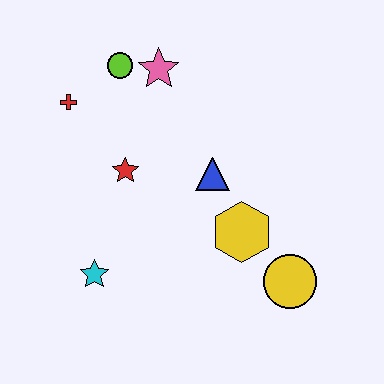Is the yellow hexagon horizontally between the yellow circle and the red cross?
Yes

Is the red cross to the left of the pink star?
Yes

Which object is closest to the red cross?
The lime circle is closest to the red cross.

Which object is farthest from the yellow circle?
The red cross is farthest from the yellow circle.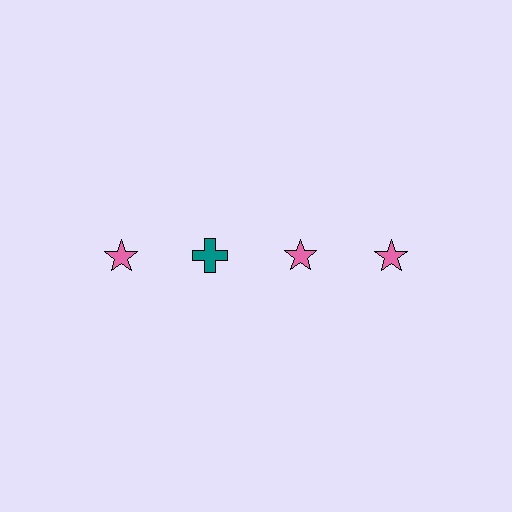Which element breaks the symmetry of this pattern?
The teal cross in the top row, second from left column breaks the symmetry. All other shapes are pink stars.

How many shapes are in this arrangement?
There are 4 shapes arranged in a grid pattern.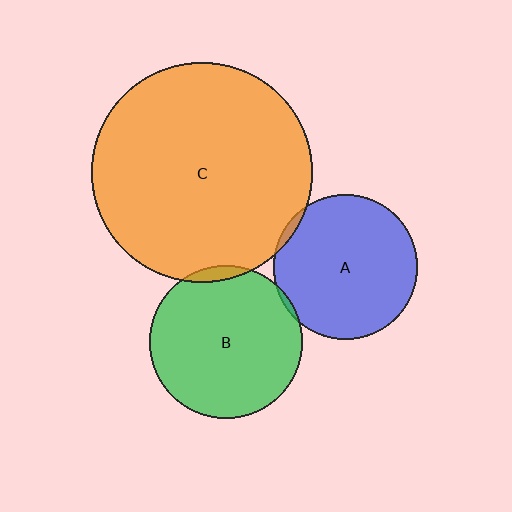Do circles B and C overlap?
Yes.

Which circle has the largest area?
Circle C (orange).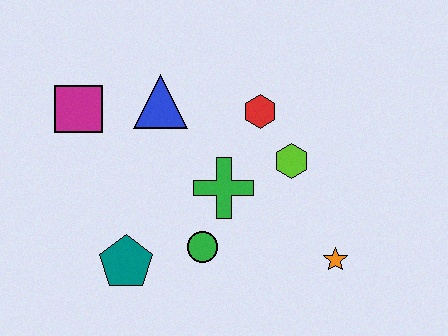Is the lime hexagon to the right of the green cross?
Yes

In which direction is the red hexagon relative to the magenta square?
The red hexagon is to the right of the magenta square.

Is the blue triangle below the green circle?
No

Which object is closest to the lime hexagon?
The red hexagon is closest to the lime hexagon.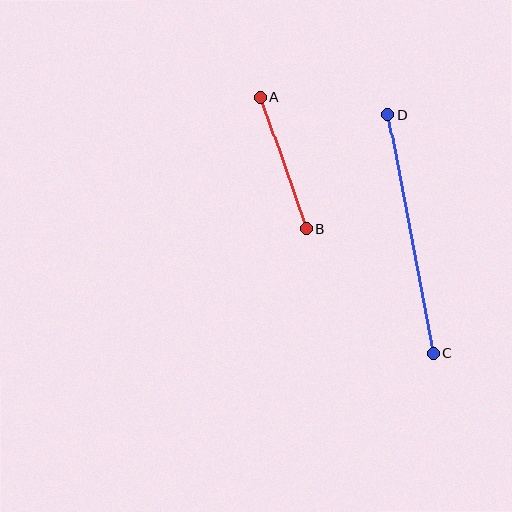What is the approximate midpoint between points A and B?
The midpoint is at approximately (283, 163) pixels.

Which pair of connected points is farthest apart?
Points C and D are farthest apart.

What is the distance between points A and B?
The distance is approximately 139 pixels.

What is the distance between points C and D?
The distance is approximately 242 pixels.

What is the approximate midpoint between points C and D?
The midpoint is at approximately (411, 234) pixels.